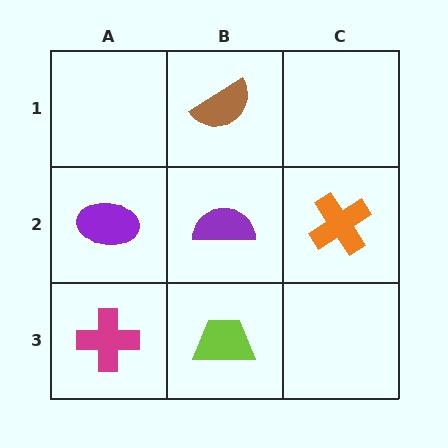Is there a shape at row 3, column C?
No, that cell is empty.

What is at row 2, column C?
An orange cross.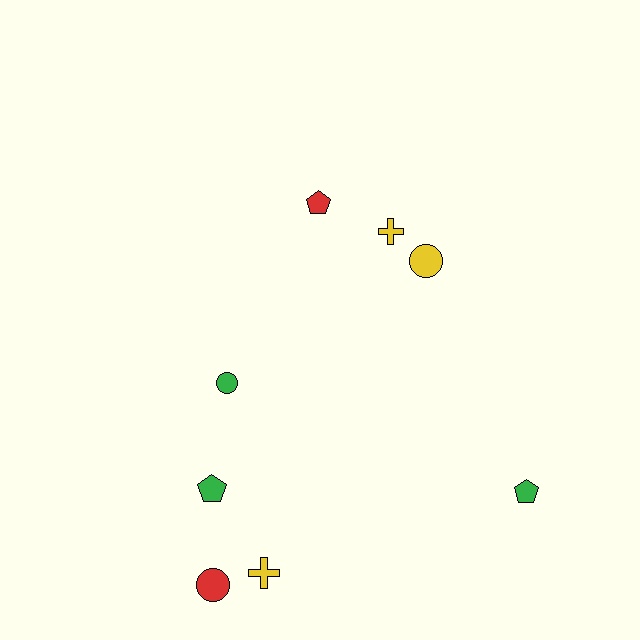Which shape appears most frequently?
Circle, with 3 objects.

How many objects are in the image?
There are 8 objects.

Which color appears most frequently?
Green, with 3 objects.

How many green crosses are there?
There are no green crosses.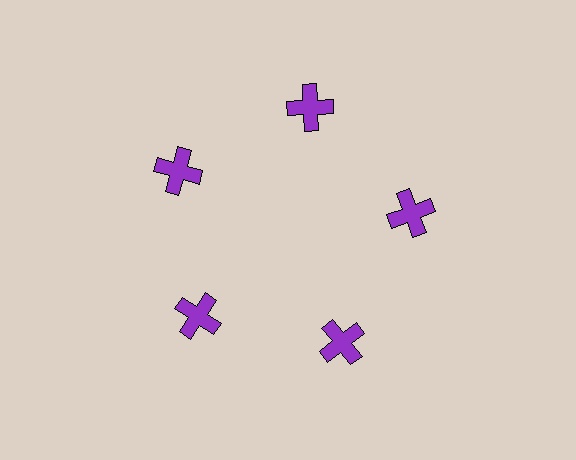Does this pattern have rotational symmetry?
Yes, this pattern has 5-fold rotational symmetry. It looks the same after rotating 72 degrees around the center.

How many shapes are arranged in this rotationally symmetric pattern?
There are 5 shapes, arranged in 5 groups of 1.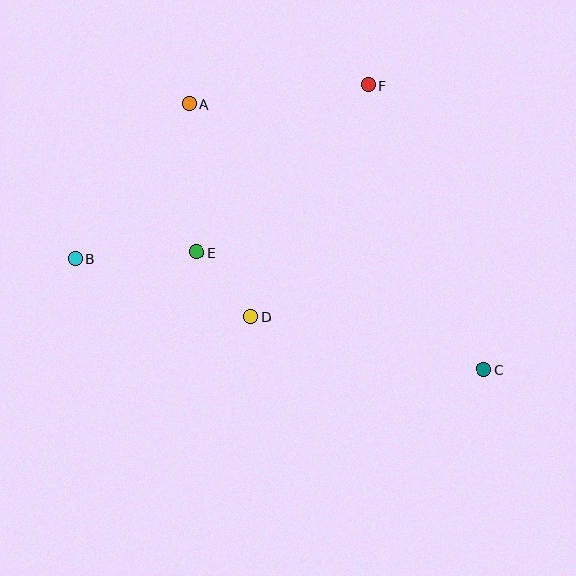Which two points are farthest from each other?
Points B and C are farthest from each other.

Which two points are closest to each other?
Points D and E are closest to each other.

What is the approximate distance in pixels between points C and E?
The distance between C and E is approximately 310 pixels.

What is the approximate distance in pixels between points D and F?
The distance between D and F is approximately 260 pixels.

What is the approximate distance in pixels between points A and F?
The distance between A and F is approximately 180 pixels.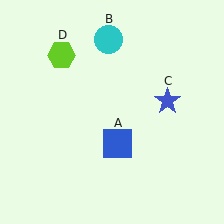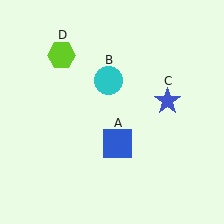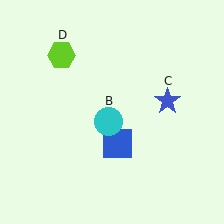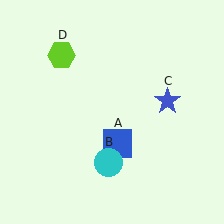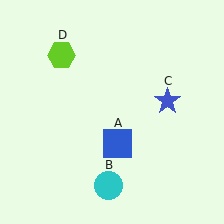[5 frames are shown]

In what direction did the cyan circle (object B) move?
The cyan circle (object B) moved down.